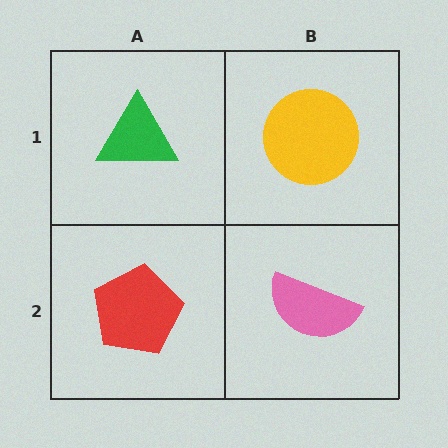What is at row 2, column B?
A pink semicircle.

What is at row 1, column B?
A yellow circle.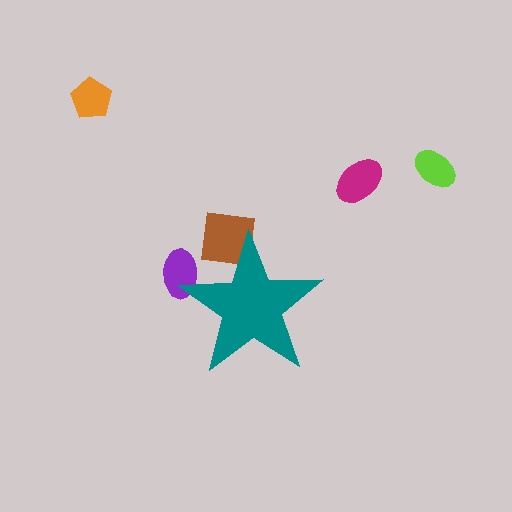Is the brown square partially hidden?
Yes, the brown square is partially hidden behind the teal star.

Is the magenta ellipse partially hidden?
No, the magenta ellipse is fully visible.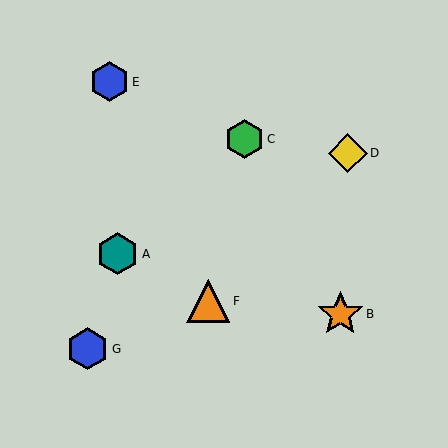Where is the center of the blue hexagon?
The center of the blue hexagon is at (88, 348).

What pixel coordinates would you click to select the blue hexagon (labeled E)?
Click at (110, 81) to select the blue hexagon E.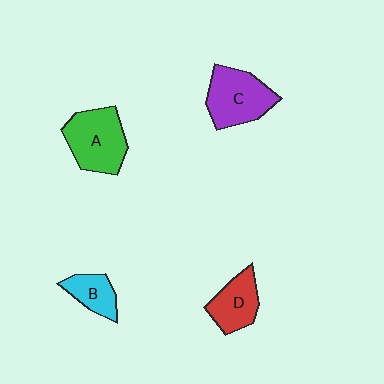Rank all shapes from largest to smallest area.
From largest to smallest: A (green), C (purple), D (red), B (cyan).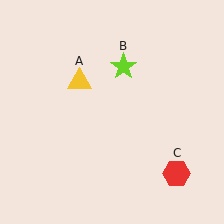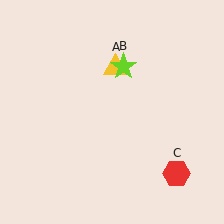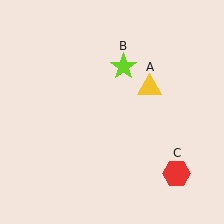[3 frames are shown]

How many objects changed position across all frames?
1 object changed position: yellow triangle (object A).